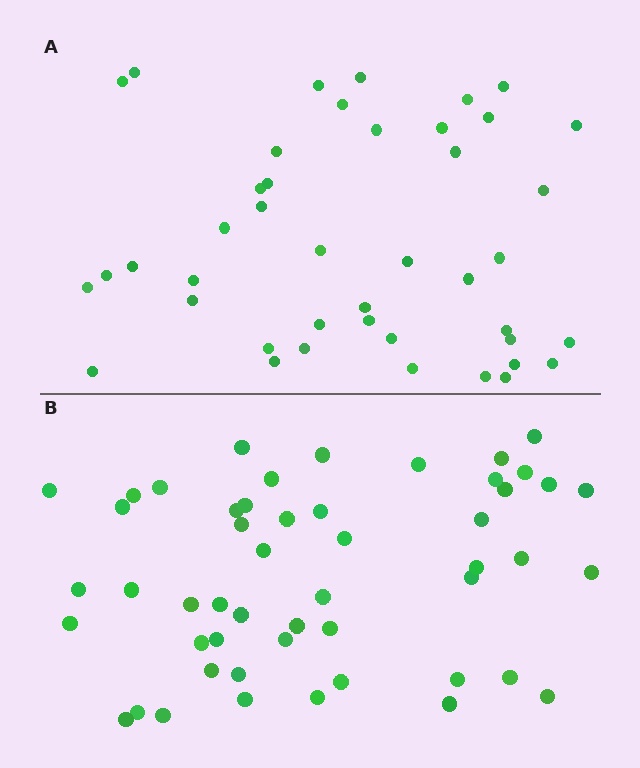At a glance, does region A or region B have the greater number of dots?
Region B (the bottom region) has more dots.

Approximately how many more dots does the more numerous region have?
Region B has roughly 8 or so more dots than region A.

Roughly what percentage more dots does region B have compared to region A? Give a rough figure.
About 20% more.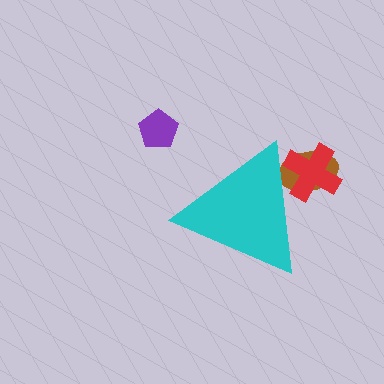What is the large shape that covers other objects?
A cyan triangle.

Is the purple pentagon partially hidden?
No, the purple pentagon is fully visible.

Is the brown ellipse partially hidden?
Yes, the brown ellipse is partially hidden behind the cyan triangle.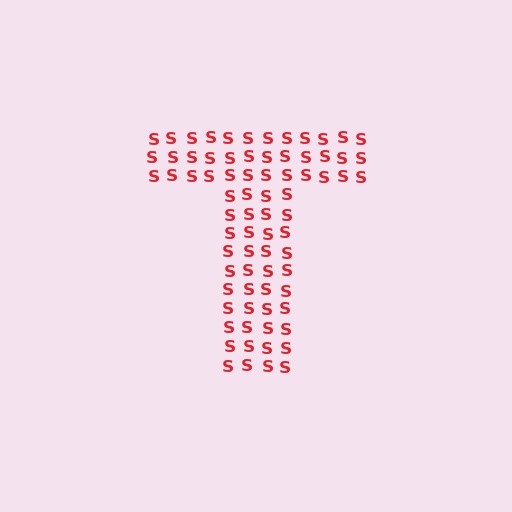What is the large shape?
The large shape is the letter T.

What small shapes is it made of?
It is made of small letter S's.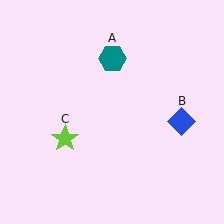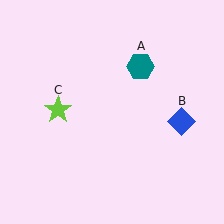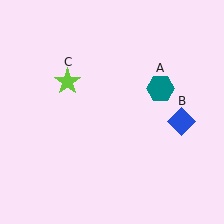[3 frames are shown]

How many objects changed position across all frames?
2 objects changed position: teal hexagon (object A), lime star (object C).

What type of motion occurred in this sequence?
The teal hexagon (object A), lime star (object C) rotated clockwise around the center of the scene.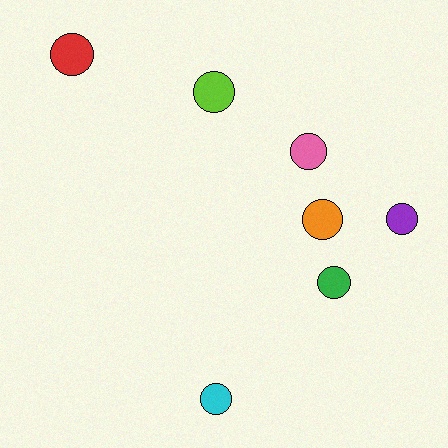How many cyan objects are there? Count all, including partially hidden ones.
There is 1 cyan object.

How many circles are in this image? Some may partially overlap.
There are 7 circles.